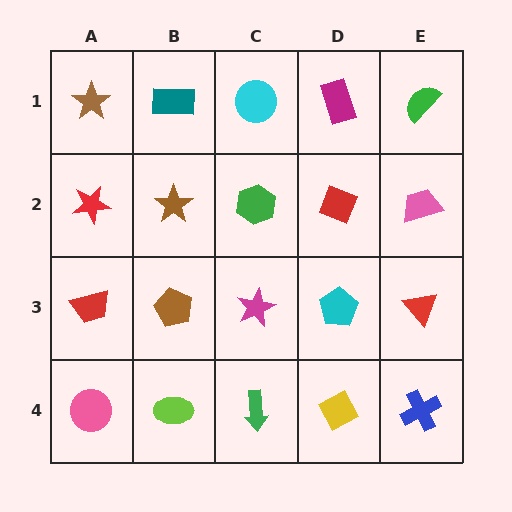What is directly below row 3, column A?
A pink circle.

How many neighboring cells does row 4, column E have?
2.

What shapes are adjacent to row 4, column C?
A magenta star (row 3, column C), a lime ellipse (row 4, column B), a yellow diamond (row 4, column D).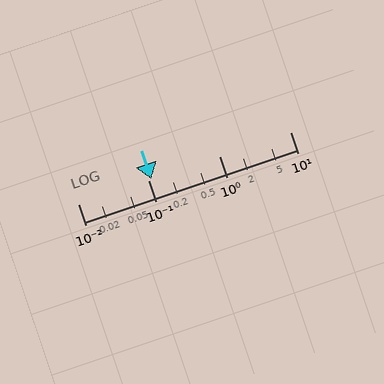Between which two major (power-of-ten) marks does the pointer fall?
The pointer is between 0.1 and 1.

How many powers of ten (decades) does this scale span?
The scale spans 3 decades, from 0.01 to 10.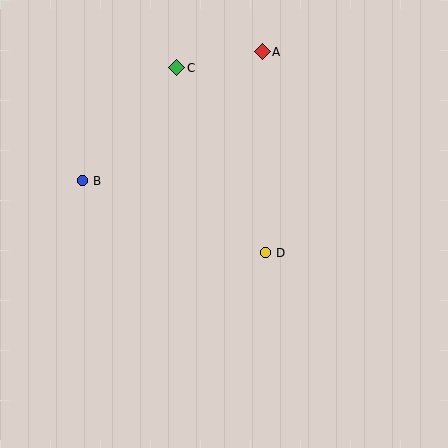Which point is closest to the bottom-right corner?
Point D is closest to the bottom-right corner.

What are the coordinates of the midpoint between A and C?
The midpoint between A and C is at (219, 60).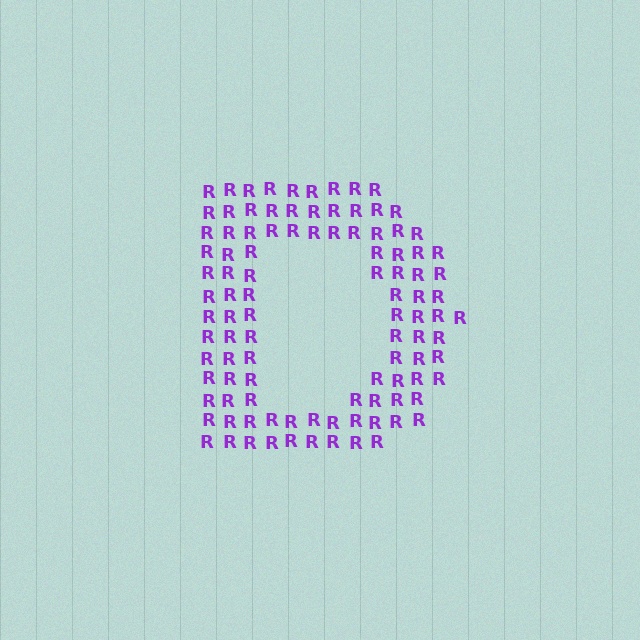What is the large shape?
The large shape is the letter D.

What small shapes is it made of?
It is made of small letter R's.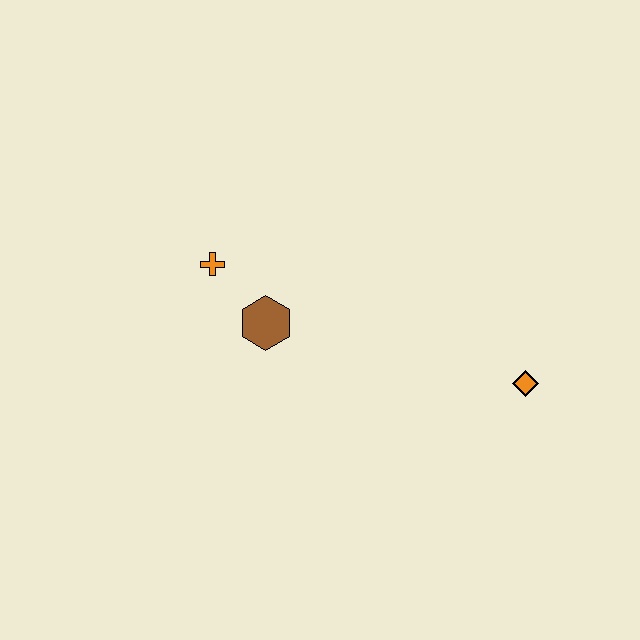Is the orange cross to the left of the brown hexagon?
Yes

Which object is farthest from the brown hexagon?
The orange diamond is farthest from the brown hexagon.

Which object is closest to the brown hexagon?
The orange cross is closest to the brown hexagon.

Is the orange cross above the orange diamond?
Yes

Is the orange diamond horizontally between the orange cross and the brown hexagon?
No